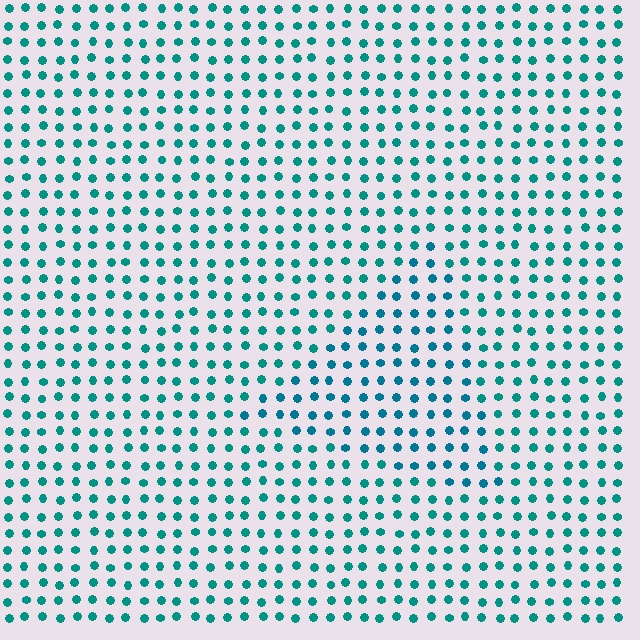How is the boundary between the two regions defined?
The boundary is defined purely by a slight shift in hue (about 17 degrees). Spacing, size, and orientation are identical on both sides.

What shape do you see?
I see a triangle.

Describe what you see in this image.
The image is filled with small teal elements in a uniform arrangement. A triangle-shaped region is visible where the elements are tinted to a slightly different hue, forming a subtle color boundary.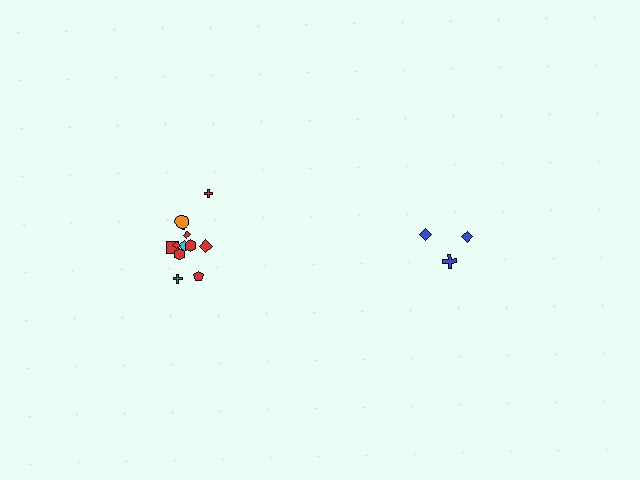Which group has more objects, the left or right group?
The left group.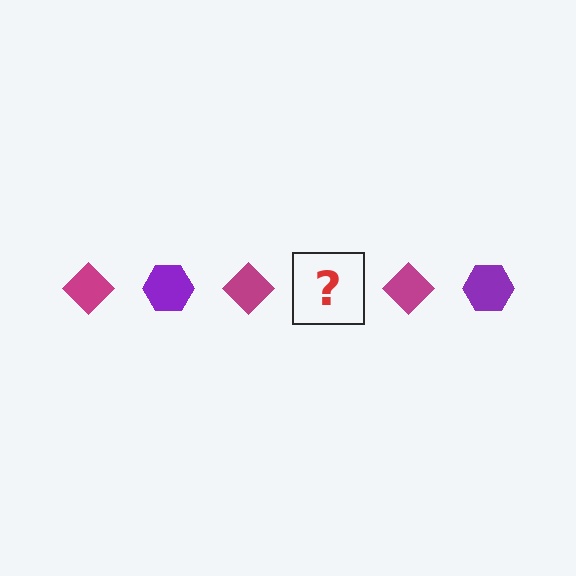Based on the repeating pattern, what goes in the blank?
The blank should be a purple hexagon.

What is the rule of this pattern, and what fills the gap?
The rule is that the pattern alternates between magenta diamond and purple hexagon. The gap should be filled with a purple hexagon.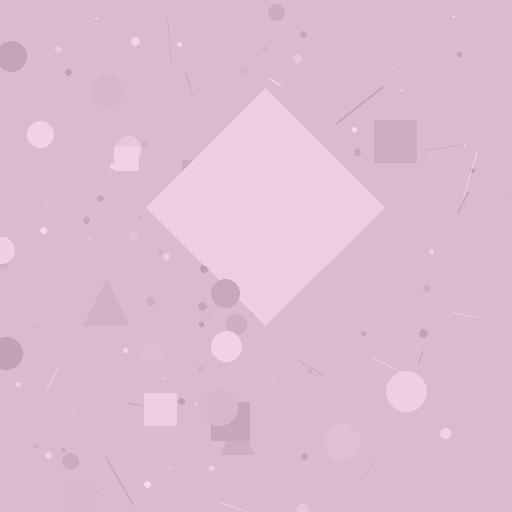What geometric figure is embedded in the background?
A diamond is embedded in the background.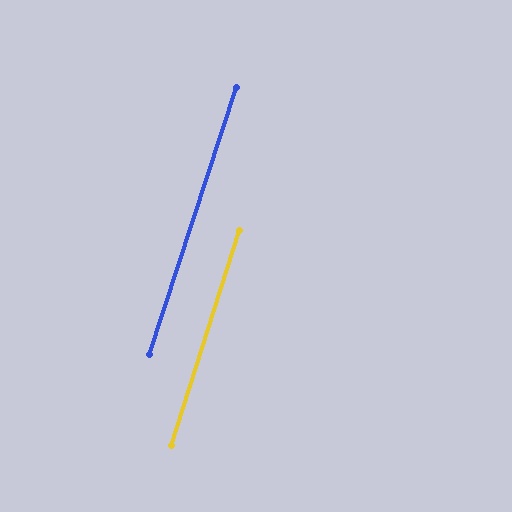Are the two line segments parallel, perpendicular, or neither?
Parallel — their directions differ by only 0.6°.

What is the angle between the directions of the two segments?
Approximately 1 degree.